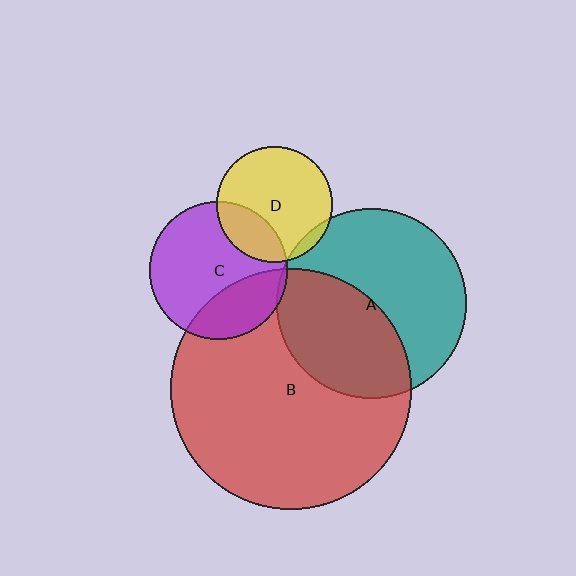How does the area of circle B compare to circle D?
Approximately 4.4 times.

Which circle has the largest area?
Circle B (red).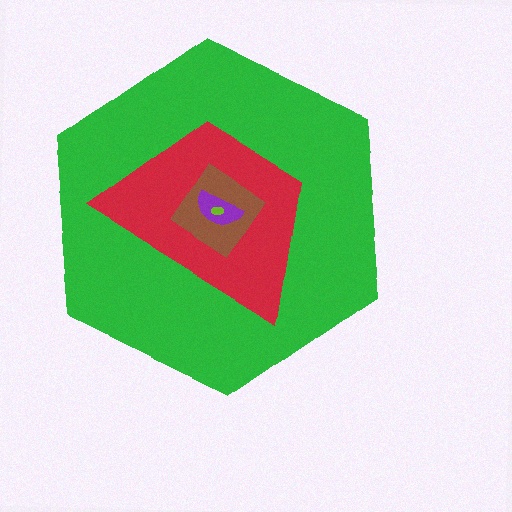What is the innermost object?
The lime ellipse.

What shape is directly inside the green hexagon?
The red trapezoid.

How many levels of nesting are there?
5.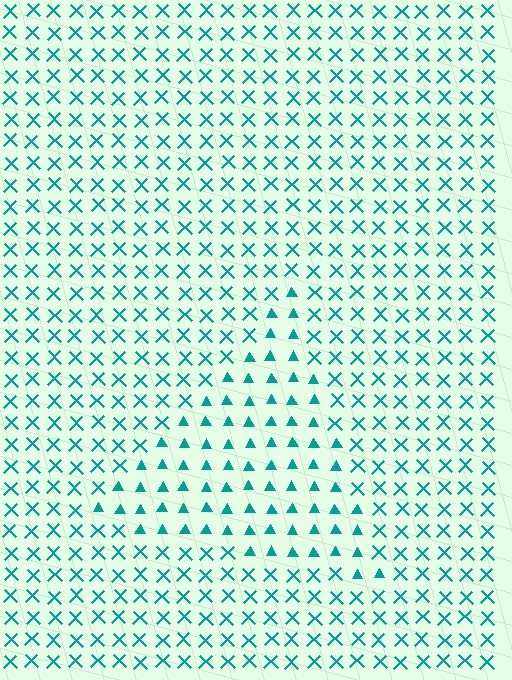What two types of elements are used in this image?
The image uses triangles inside the triangle region and X marks outside it.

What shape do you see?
I see a triangle.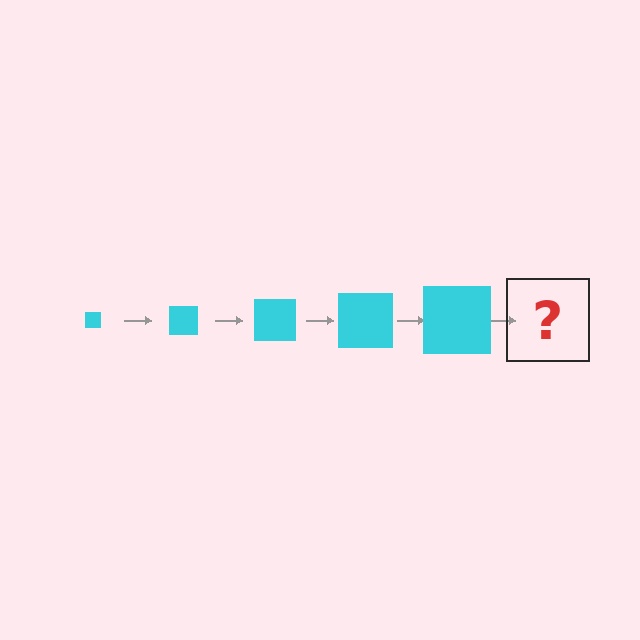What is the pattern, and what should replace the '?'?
The pattern is that the square gets progressively larger each step. The '?' should be a cyan square, larger than the previous one.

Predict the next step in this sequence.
The next step is a cyan square, larger than the previous one.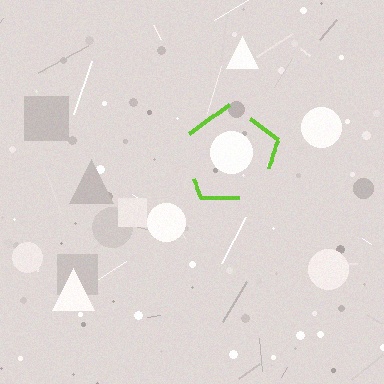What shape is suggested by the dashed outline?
The dashed outline suggests a pentagon.